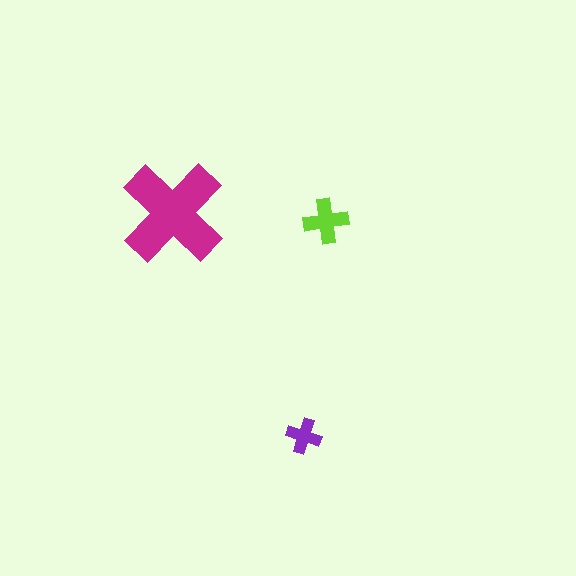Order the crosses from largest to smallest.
the magenta one, the lime one, the purple one.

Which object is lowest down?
The purple cross is bottommost.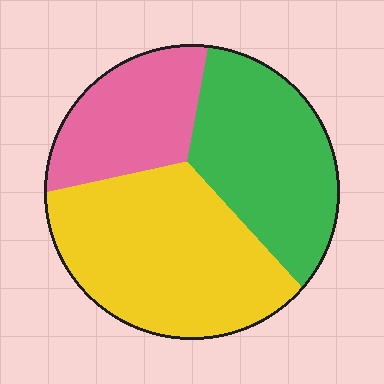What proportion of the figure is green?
Green takes up about one third (1/3) of the figure.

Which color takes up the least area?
Pink, at roughly 25%.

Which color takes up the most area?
Yellow, at roughly 45%.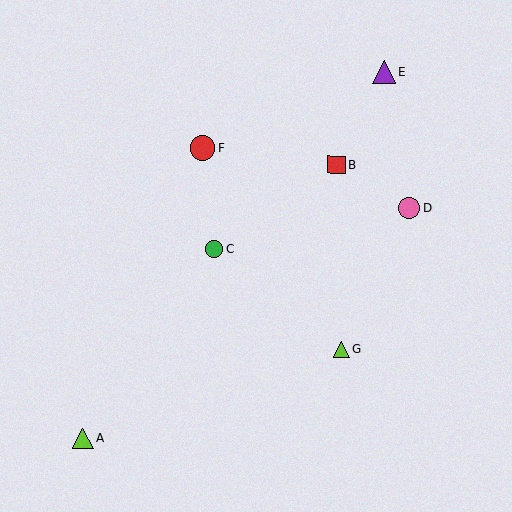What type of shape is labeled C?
Shape C is a green circle.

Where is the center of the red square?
The center of the red square is at (336, 164).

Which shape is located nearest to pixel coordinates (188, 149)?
The red circle (labeled F) at (202, 148) is nearest to that location.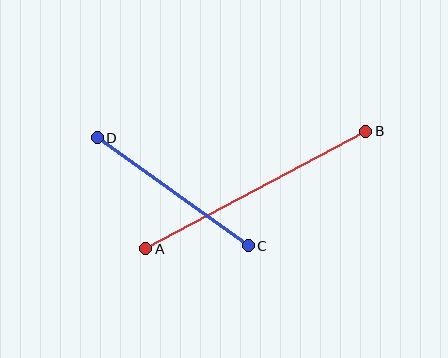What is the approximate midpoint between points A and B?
The midpoint is at approximately (256, 190) pixels.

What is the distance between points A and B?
The distance is approximately 249 pixels.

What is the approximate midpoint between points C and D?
The midpoint is at approximately (173, 192) pixels.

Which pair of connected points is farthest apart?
Points A and B are farthest apart.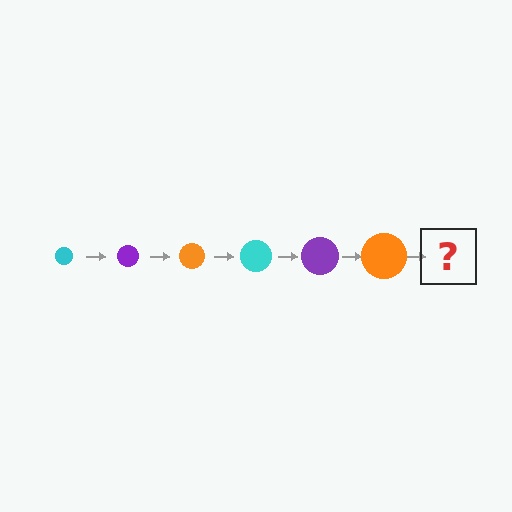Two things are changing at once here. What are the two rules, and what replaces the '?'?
The two rules are that the circle grows larger each step and the color cycles through cyan, purple, and orange. The '?' should be a cyan circle, larger than the previous one.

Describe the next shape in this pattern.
It should be a cyan circle, larger than the previous one.